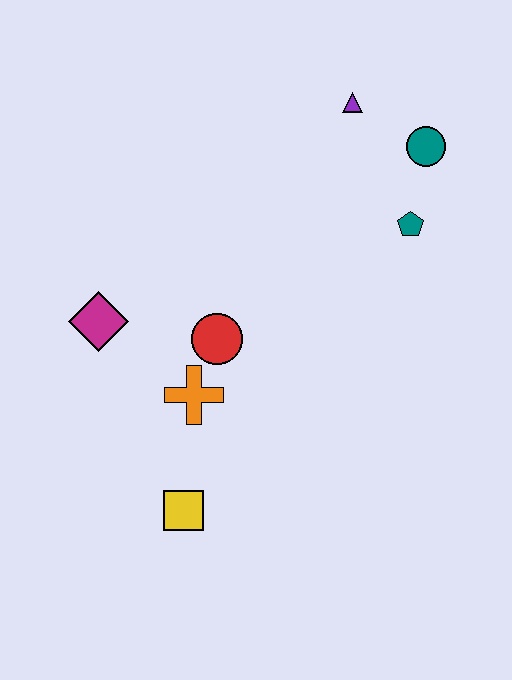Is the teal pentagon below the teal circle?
Yes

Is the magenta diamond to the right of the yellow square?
No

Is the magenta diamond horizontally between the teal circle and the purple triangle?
No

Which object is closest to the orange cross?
The red circle is closest to the orange cross.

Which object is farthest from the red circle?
The teal circle is farthest from the red circle.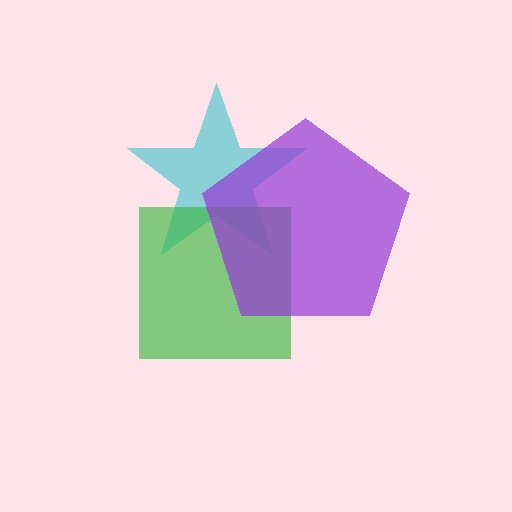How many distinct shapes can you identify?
There are 3 distinct shapes: a cyan star, a green square, a purple pentagon.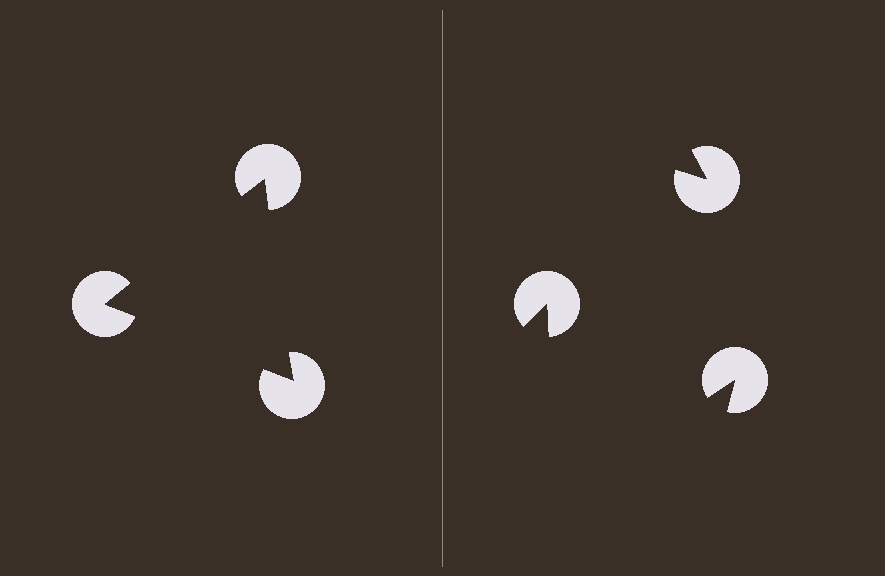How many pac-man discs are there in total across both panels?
6 — 3 on each side.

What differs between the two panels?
The pac-man discs are positioned identically on both sides; only the wedge orientations differ. On the left they align to a triangle; on the right they are misaligned.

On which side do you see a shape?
An illusory triangle appears on the left side. On the right side the wedge cuts are rotated, so no coherent shape forms.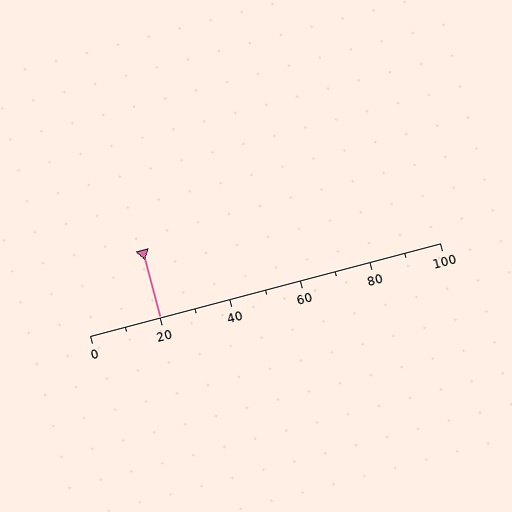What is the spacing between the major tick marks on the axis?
The major ticks are spaced 20 apart.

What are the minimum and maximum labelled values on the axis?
The axis runs from 0 to 100.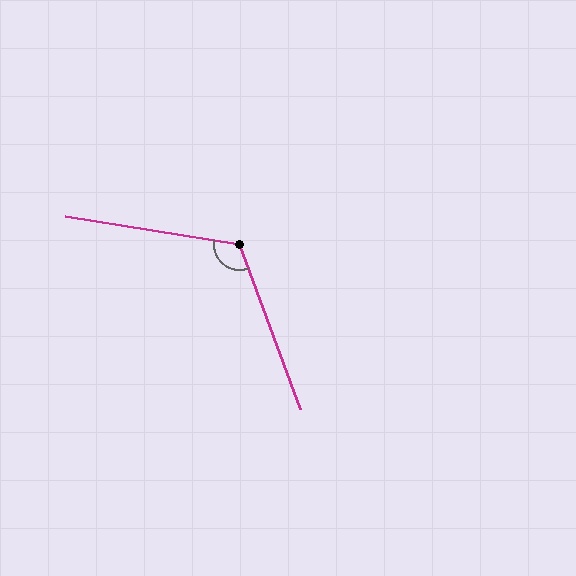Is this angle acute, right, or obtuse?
It is obtuse.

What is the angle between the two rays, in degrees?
Approximately 120 degrees.